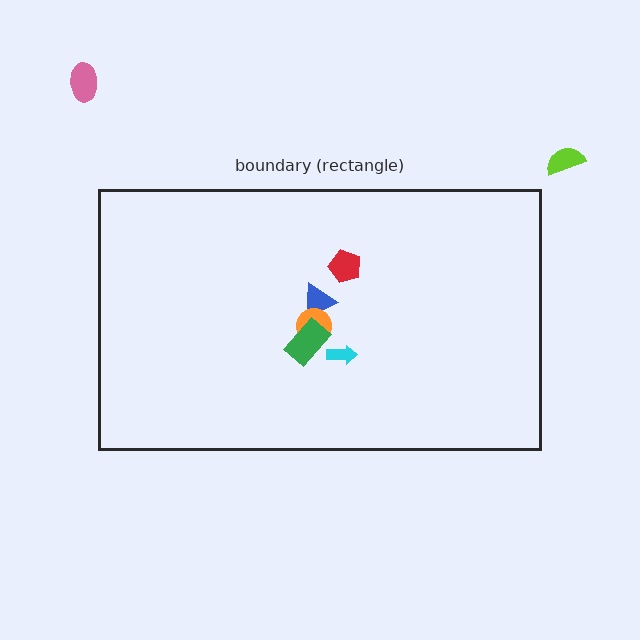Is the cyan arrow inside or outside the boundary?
Inside.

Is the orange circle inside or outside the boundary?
Inside.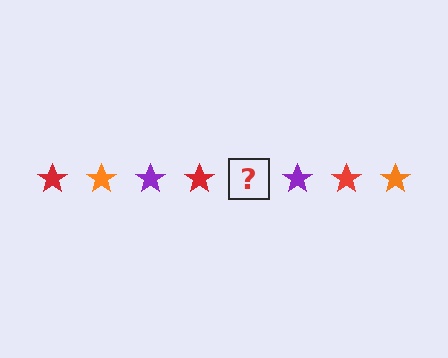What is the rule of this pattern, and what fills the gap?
The rule is that the pattern cycles through red, orange, purple stars. The gap should be filled with an orange star.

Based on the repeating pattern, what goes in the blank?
The blank should be an orange star.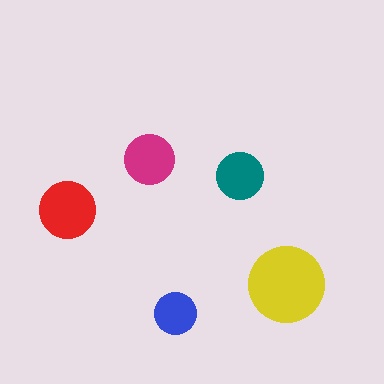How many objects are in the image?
There are 5 objects in the image.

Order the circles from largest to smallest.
the yellow one, the red one, the magenta one, the teal one, the blue one.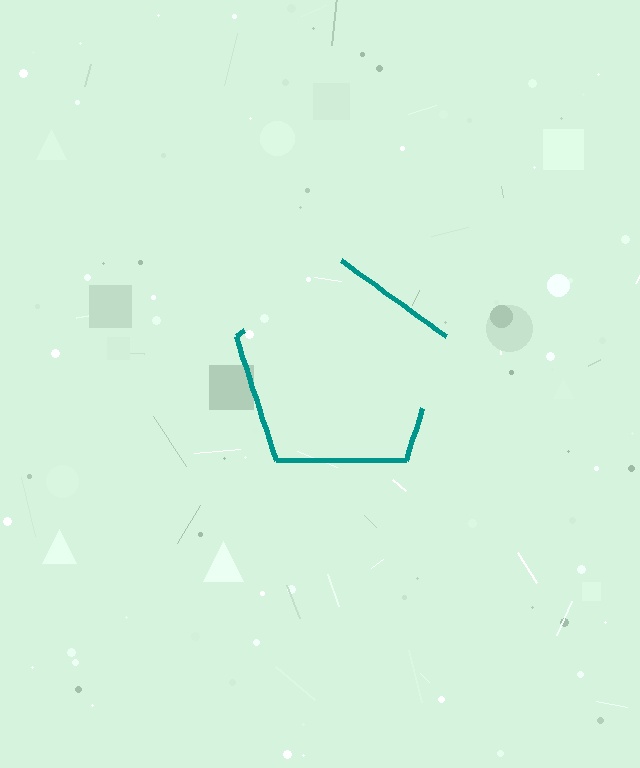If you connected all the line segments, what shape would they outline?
They would outline a pentagon.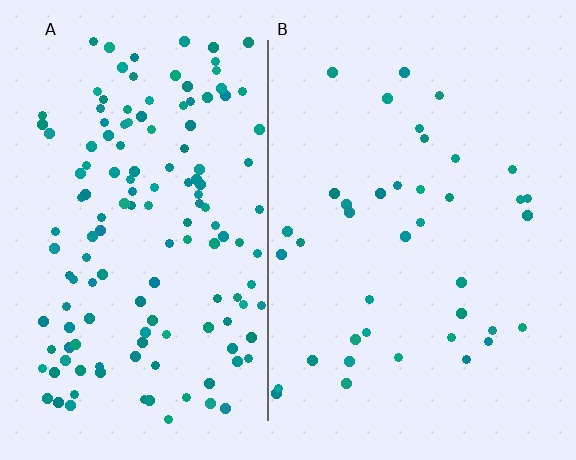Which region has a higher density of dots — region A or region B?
A (the left).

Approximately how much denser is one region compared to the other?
Approximately 3.7× — region A over region B.